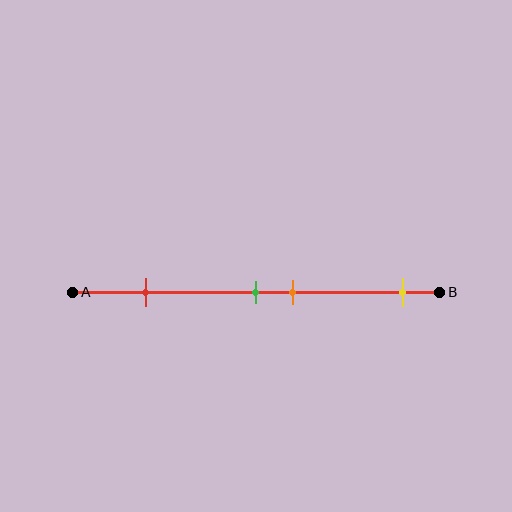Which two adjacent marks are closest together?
The green and orange marks are the closest adjacent pair.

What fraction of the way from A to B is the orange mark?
The orange mark is approximately 60% (0.6) of the way from A to B.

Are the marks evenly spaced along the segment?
No, the marks are not evenly spaced.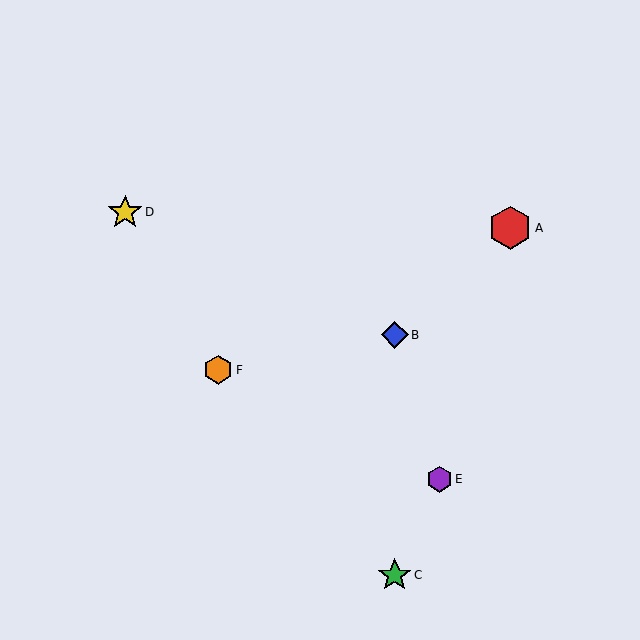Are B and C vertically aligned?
Yes, both are at x≈395.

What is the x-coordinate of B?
Object B is at x≈395.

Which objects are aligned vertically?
Objects B, C are aligned vertically.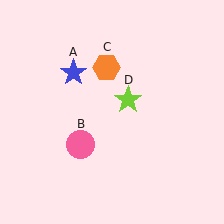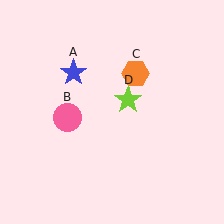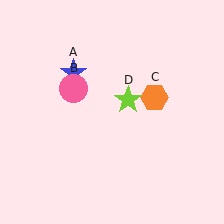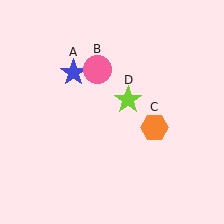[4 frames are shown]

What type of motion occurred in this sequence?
The pink circle (object B), orange hexagon (object C) rotated clockwise around the center of the scene.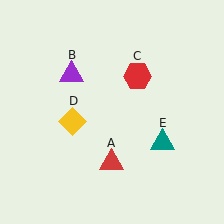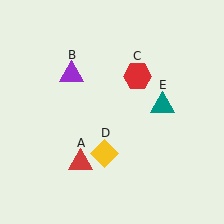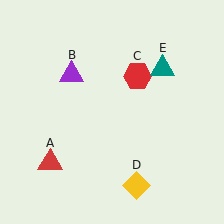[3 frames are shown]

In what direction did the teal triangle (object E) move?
The teal triangle (object E) moved up.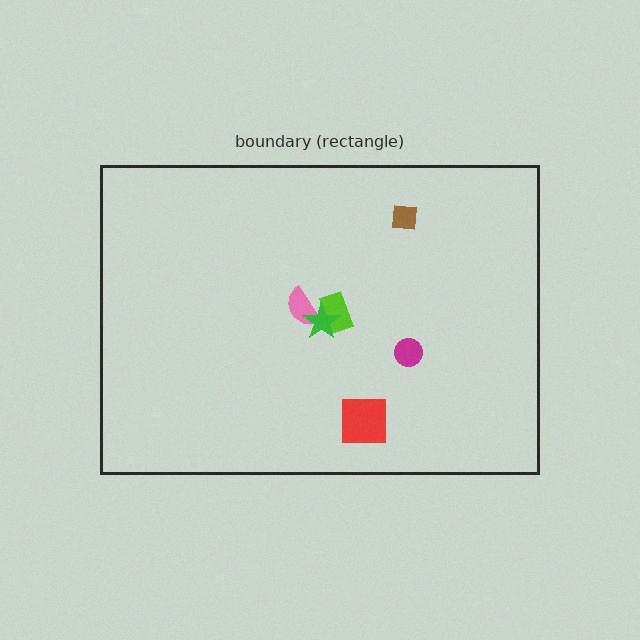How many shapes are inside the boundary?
6 inside, 0 outside.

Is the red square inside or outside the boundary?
Inside.